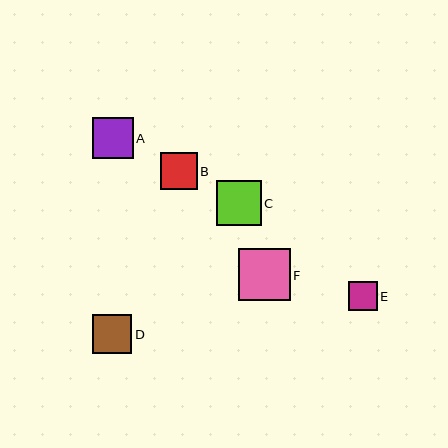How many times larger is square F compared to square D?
Square F is approximately 1.3 times the size of square D.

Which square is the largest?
Square F is the largest with a size of approximately 52 pixels.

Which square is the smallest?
Square E is the smallest with a size of approximately 29 pixels.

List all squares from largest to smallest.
From largest to smallest: F, C, A, D, B, E.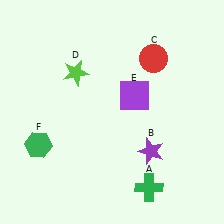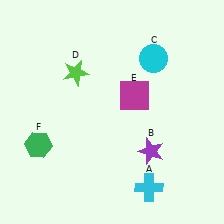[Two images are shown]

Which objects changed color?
A changed from green to cyan. C changed from red to cyan. E changed from purple to magenta.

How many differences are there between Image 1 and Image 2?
There are 3 differences between the two images.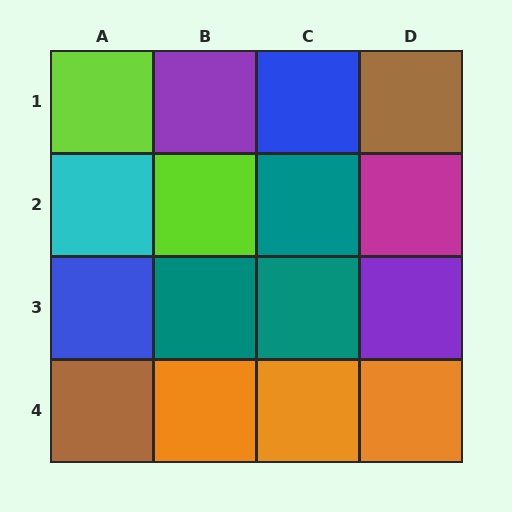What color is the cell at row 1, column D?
Brown.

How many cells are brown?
2 cells are brown.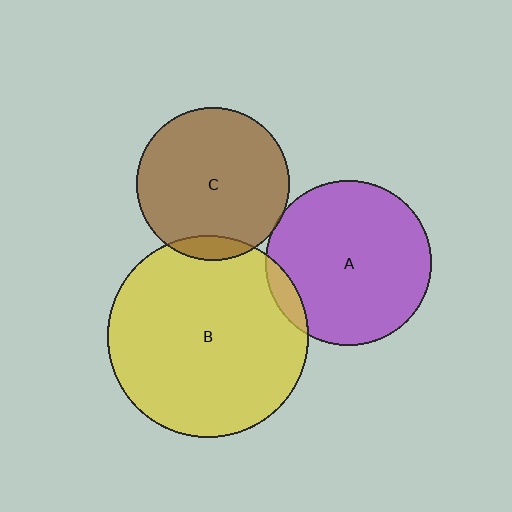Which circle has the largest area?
Circle B (yellow).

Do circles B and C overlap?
Yes.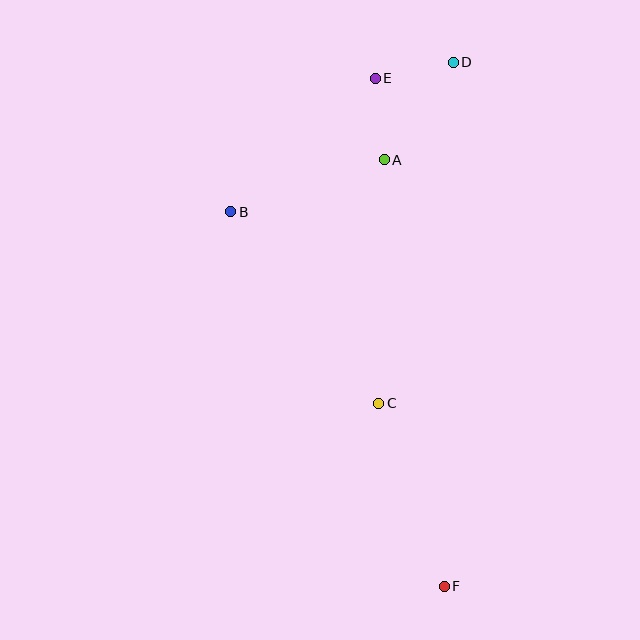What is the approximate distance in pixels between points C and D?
The distance between C and D is approximately 349 pixels.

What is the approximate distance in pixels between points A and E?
The distance between A and E is approximately 82 pixels.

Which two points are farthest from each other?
Points D and F are farthest from each other.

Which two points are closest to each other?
Points D and E are closest to each other.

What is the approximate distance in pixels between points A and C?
The distance between A and C is approximately 243 pixels.